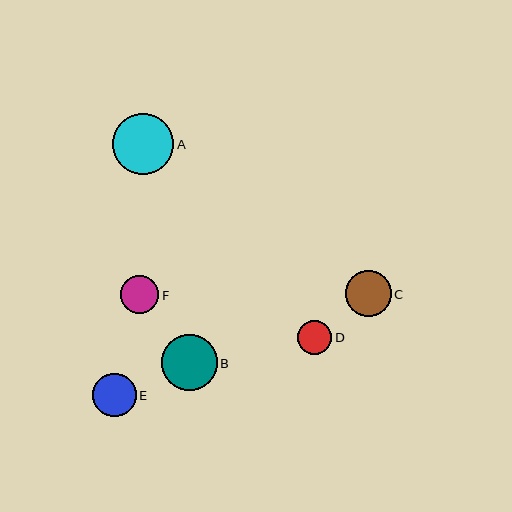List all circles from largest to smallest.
From largest to smallest: A, B, C, E, F, D.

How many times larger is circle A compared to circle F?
Circle A is approximately 1.6 times the size of circle F.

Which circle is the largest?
Circle A is the largest with a size of approximately 61 pixels.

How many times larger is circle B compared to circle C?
Circle B is approximately 1.2 times the size of circle C.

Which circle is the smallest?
Circle D is the smallest with a size of approximately 34 pixels.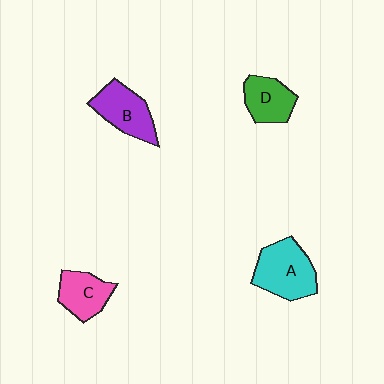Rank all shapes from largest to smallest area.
From largest to smallest: A (cyan), B (purple), C (pink), D (green).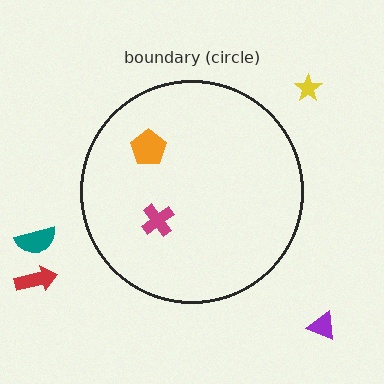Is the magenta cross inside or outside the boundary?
Inside.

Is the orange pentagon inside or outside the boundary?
Inside.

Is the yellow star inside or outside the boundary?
Outside.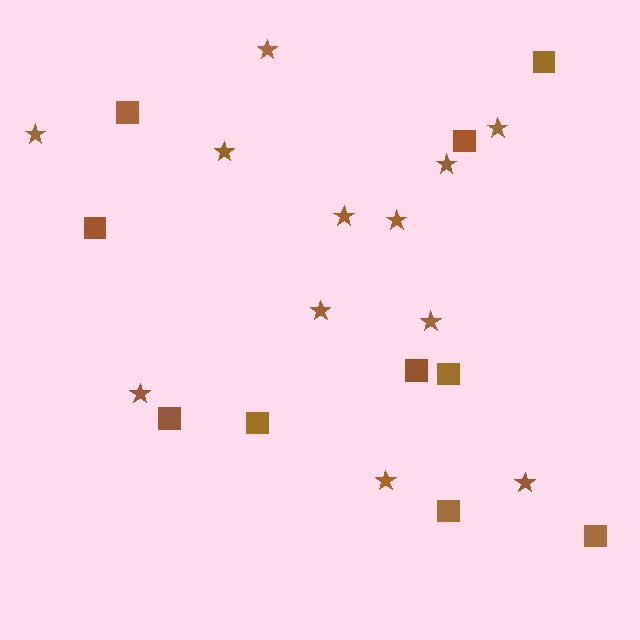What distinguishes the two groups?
There are 2 groups: one group of squares (10) and one group of stars (12).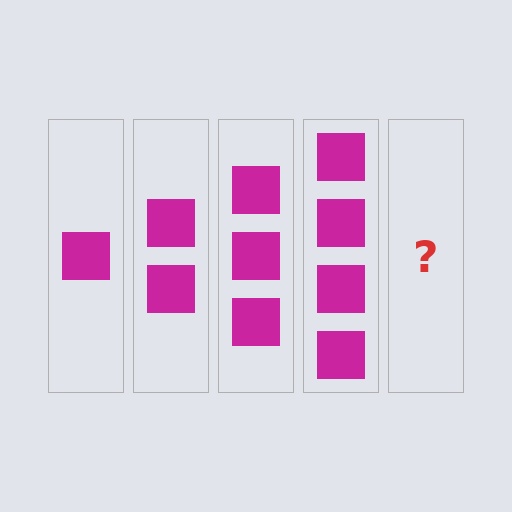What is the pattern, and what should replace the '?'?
The pattern is that each step adds one more square. The '?' should be 5 squares.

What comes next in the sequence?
The next element should be 5 squares.